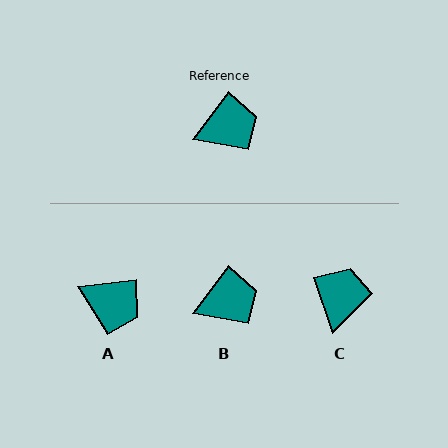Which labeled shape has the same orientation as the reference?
B.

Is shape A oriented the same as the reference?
No, it is off by about 47 degrees.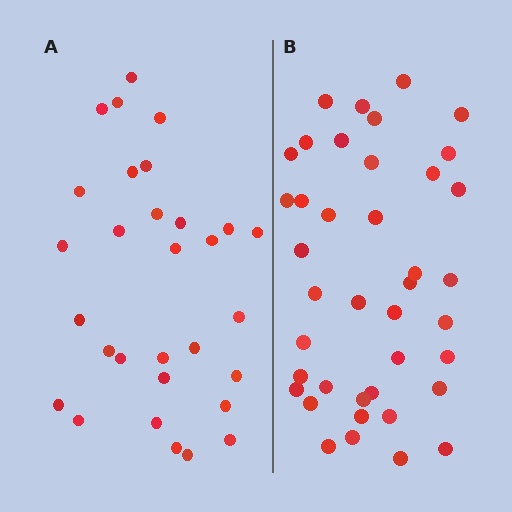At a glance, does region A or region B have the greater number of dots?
Region B (the right region) has more dots.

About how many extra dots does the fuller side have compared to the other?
Region B has roughly 10 or so more dots than region A.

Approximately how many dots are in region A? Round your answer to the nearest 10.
About 30 dots.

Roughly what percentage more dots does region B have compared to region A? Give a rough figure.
About 35% more.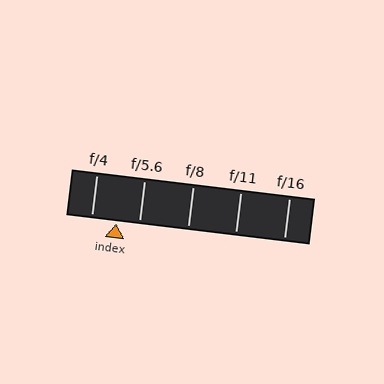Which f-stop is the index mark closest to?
The index mark is closest to f/5.6.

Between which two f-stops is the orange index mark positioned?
The index mark is between f/4 and f/5.6.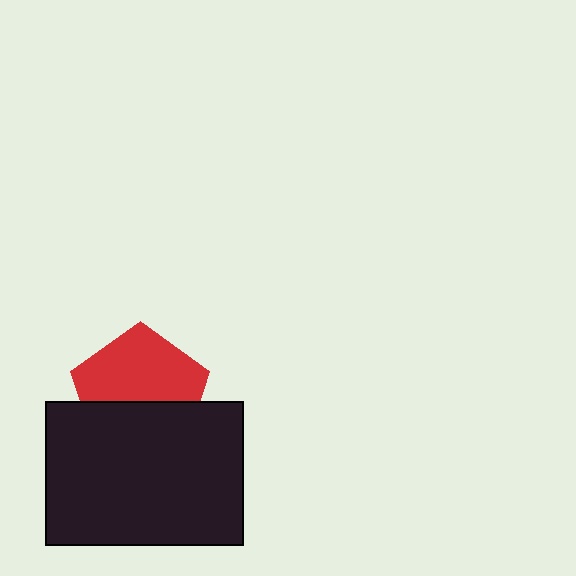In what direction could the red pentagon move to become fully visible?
The red pentagon could move up. That would shift it out from behind the black rectangle entirely.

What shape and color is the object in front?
The object in front is a black rectangle.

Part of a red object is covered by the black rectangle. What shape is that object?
It is a pentagon.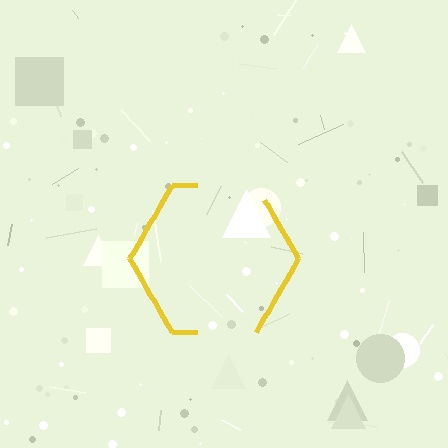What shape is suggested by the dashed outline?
The dashed outline suggests a hexagon.